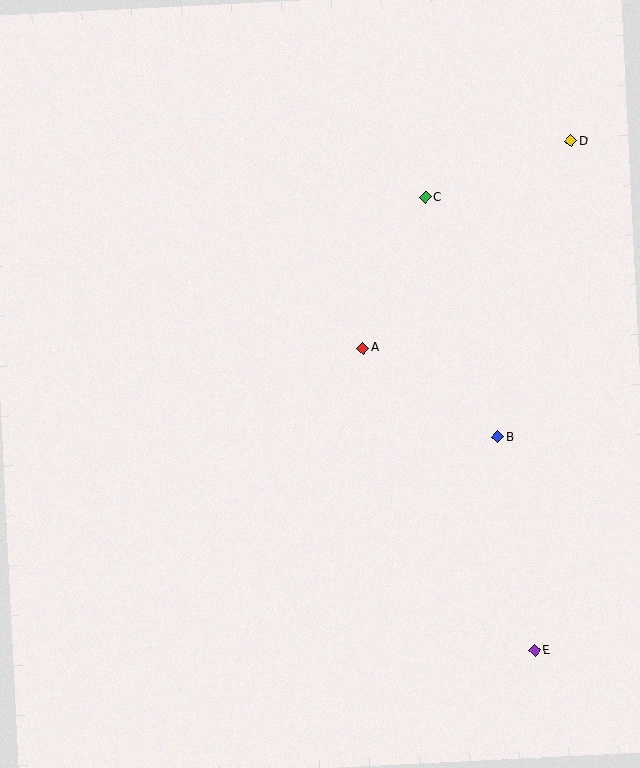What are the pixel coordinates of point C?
Point C is at (425, 197).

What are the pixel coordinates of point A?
Point A is at (363, 348).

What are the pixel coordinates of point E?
Point E is at (535, 650).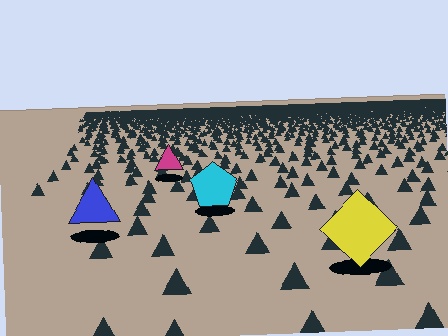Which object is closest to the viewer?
The yellow diamond is closest. The texture marks near it are larger and more spread out.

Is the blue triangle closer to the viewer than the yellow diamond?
No. The yellow diamond is closer — you can tell from the texture gradient: the ground texture is coarser near it.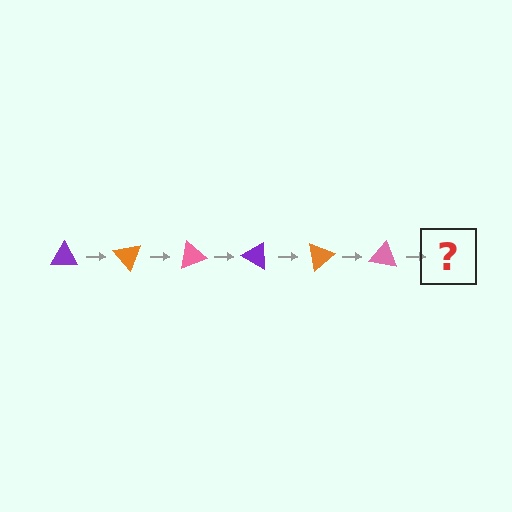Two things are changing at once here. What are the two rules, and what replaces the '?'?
The two rules are that it rotates 50 degrees each step and the color cycles through purple, orange, and pink. The '?' should be a purple triangle, rotated 300 degrees from the start.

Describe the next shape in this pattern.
It should be a purple triangle, rotated 300 degrees from the start.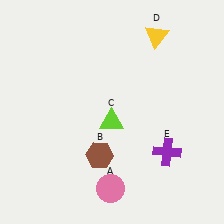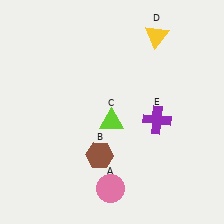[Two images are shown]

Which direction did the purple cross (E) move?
The purple cross (E) moved up.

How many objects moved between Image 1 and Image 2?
1 object moved between the two images.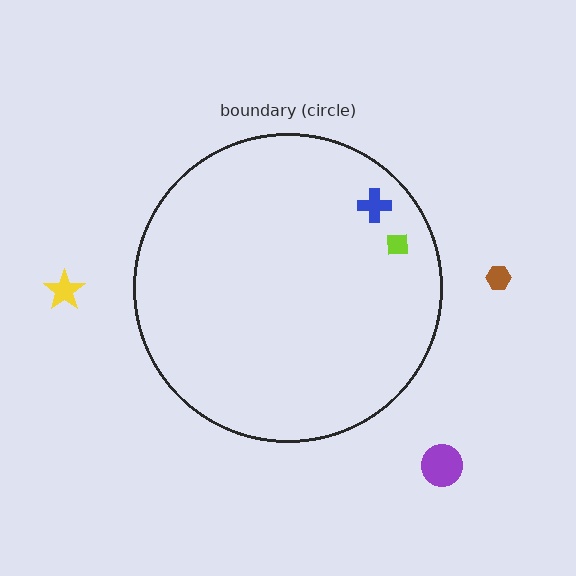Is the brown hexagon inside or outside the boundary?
Outside.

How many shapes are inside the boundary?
2 inside, 3 outside.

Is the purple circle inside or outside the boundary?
Outside.